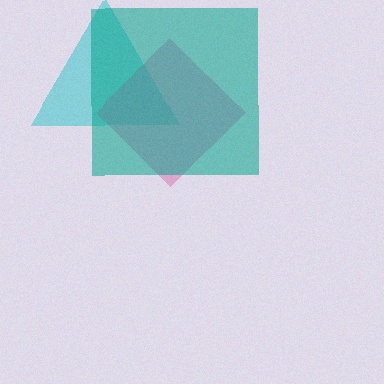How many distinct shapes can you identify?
There are 3 distinct shapes: a cyan triangle, a pink diamond, a teal square.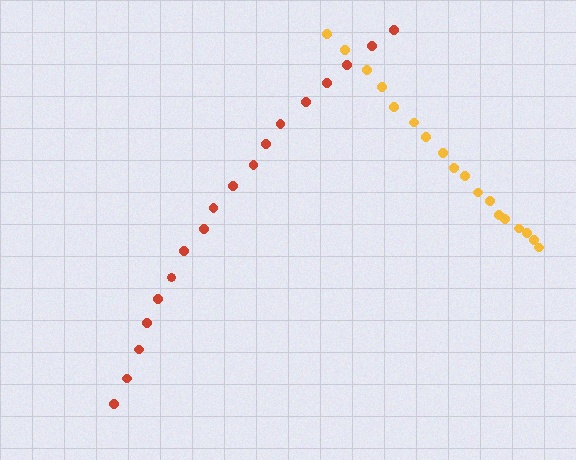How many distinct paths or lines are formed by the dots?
There are 2 distinct paths.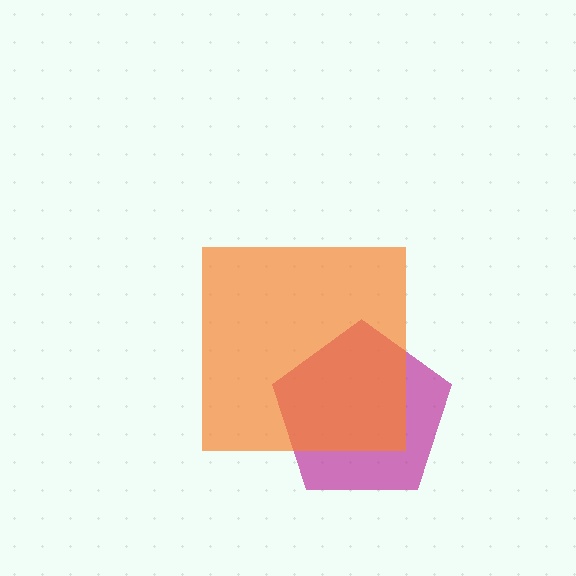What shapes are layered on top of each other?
The layered shapes are: a magenta pentagon, an orange square.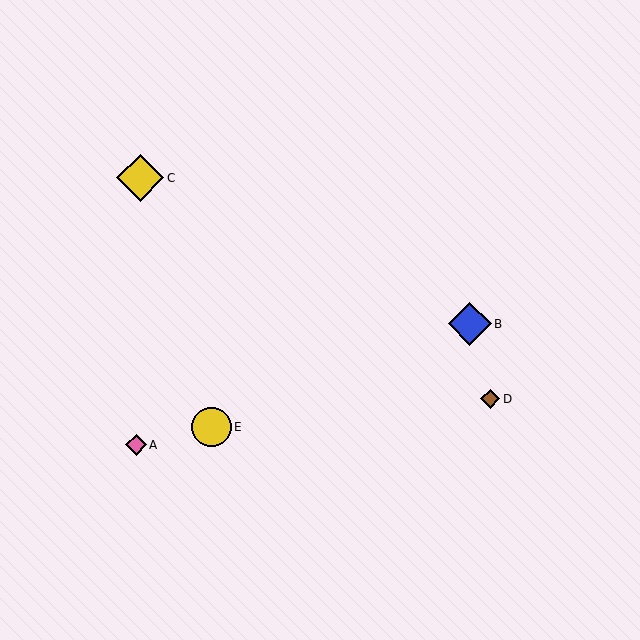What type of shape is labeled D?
Shape D is a brown diamond.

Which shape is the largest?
The yellow diamond (labeled C) is the largest.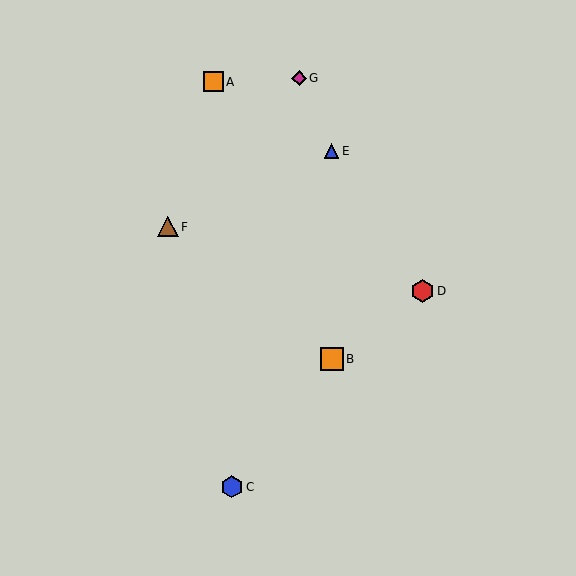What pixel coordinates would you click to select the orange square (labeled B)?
Click at (332, 359) to select the orange square B.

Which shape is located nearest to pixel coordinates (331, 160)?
The blue triangle (labeled E) at (332, 151) is nearest to that location.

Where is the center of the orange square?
The center of the orange square is at (213, 82).